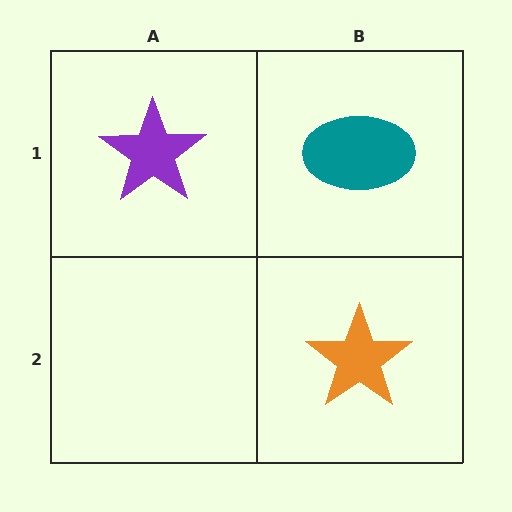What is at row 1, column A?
A purple star.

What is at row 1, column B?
A teal ellipse.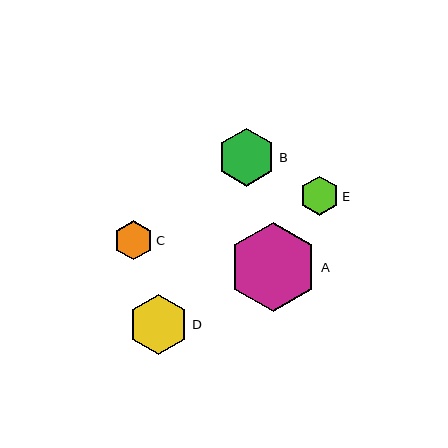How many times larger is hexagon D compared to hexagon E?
Hexagon D is approximately 1.5 times the size of hexagon E.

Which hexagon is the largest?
Hexagon A is the largest with a size of approximately 89 pixels.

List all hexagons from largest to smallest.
From largest to smallest: A, D, B, E, C.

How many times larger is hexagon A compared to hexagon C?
Hexagon A is approximately 2.3 times the size of hexagon C.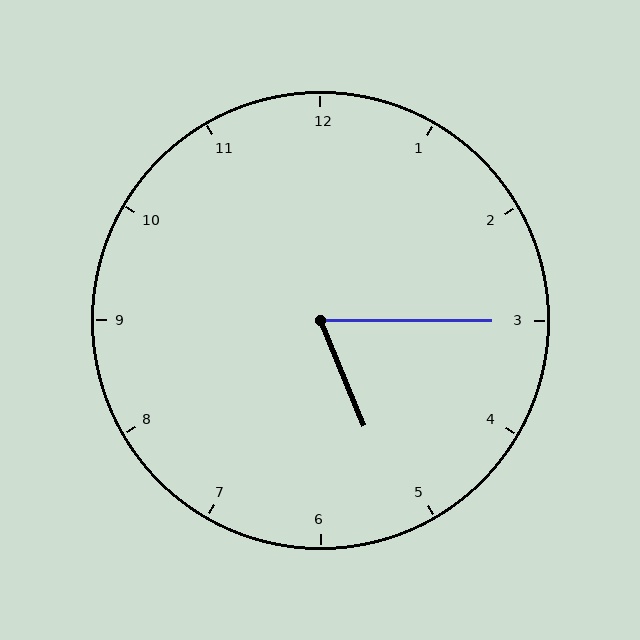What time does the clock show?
5:15.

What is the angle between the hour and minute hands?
Approximately 68 degrees.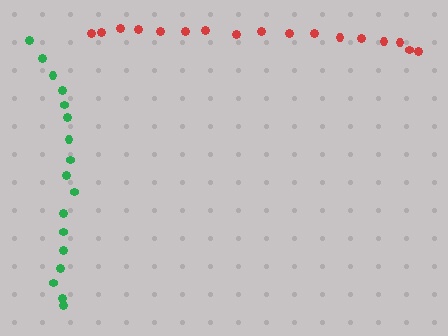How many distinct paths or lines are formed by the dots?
There are 2 distinct paths.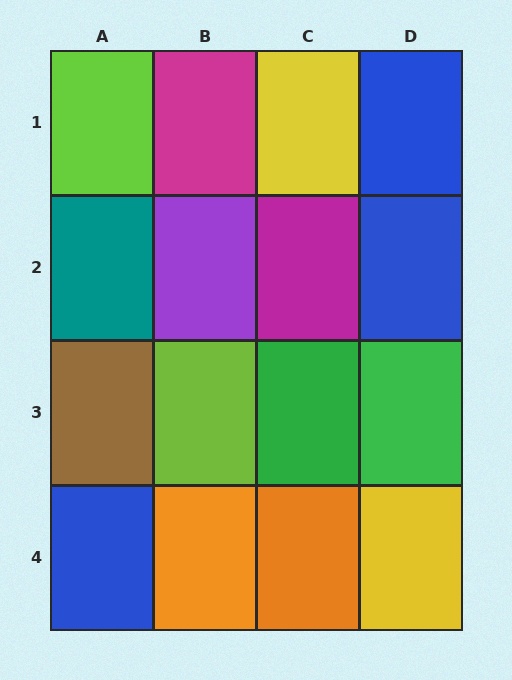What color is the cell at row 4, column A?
Blue.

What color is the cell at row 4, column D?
Yellow.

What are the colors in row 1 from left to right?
Lime, magenta, yellow, blue.